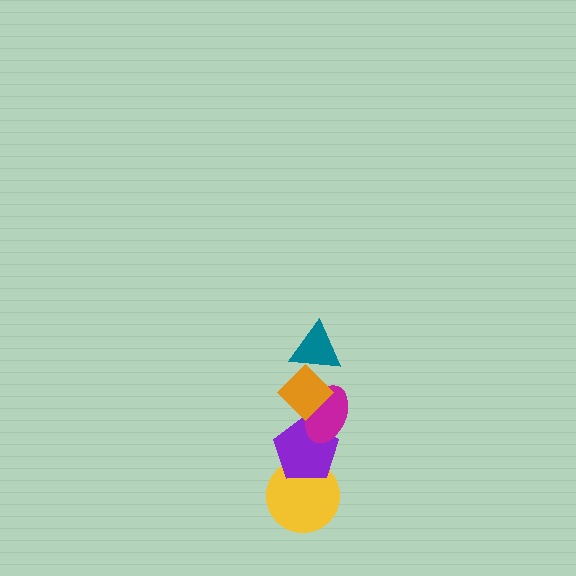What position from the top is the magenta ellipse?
The magenta ellipse is 3rd from the top.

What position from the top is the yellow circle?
The yellow circle is 5th from the top.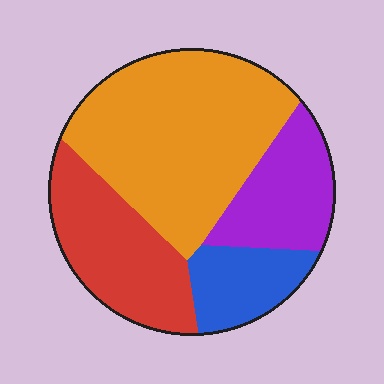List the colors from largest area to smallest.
From largest to smallest: orange, red, purple, blue.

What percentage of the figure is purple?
Purple takes up less than a quarter of the figure.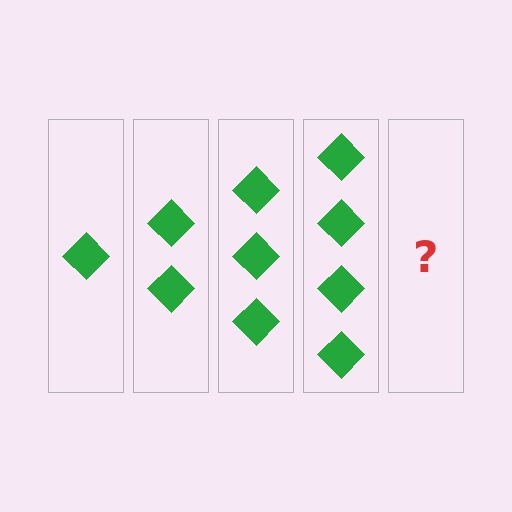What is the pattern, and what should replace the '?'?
The pattern is that each step adds one more diamond. The '?' should be 5 diamonds.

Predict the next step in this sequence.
The next step is 5 diamonds.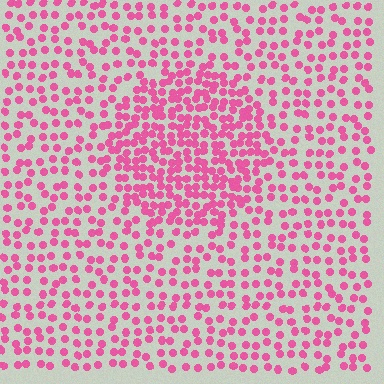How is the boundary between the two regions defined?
The boundary is defined by a change in element density (approximately 1.9x ratio). All elements are the same color, size, and shape.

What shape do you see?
I see a circle.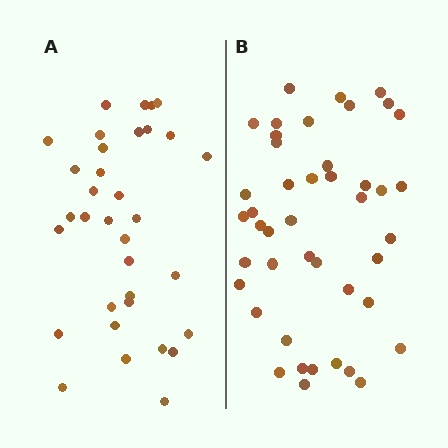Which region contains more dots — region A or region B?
Region B (the right region) has more dots.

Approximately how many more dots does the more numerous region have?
Region B has roughly 10 or so more dots than region A.